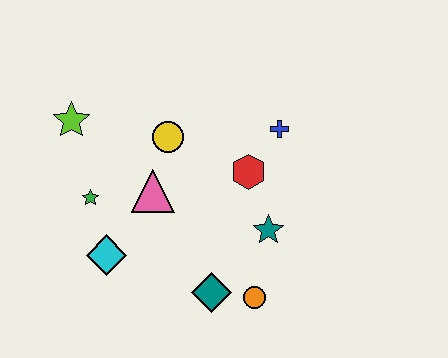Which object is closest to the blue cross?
The red hexagon is closest to the blue cross.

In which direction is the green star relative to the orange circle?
The green star is to the left of the orange circle.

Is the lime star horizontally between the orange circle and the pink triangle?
No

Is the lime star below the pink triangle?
No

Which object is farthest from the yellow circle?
The orange circle is farthest from the yellow circle.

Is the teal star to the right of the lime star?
Yes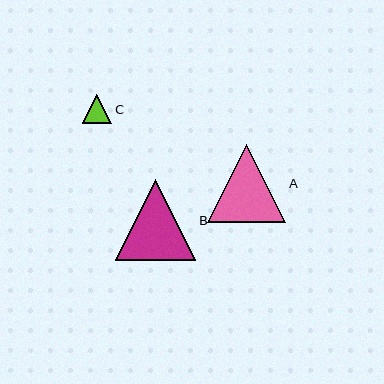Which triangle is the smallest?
Triangle C is the smallest with a size of approximately 30 pixels.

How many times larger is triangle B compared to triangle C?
Triangle B is approximately 2.7 times the size of triangle C.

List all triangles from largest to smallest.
From largest to smallest: B, A, C.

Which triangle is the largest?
Triangle B is the largest with a size of approximately 81 pixels.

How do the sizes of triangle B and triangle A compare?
Triangle B and triangle A are approximately the same size.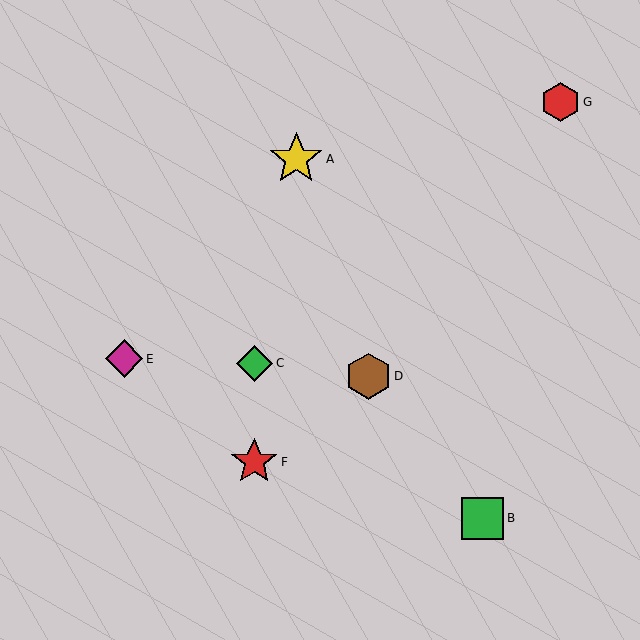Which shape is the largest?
The yellow star (labeled A) is the largest.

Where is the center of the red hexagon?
The center of the red hexagon is at (561, 102).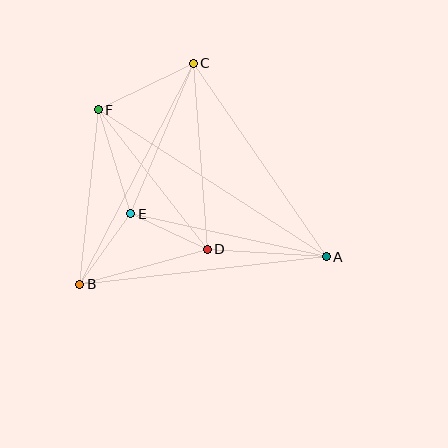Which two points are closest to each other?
Points D and E are closest to each other.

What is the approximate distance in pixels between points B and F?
The distance between B and F is approximately 175 pixels.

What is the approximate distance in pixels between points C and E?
The distance between C and E is approximately 163 pixels.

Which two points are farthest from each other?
Points A and F are farthest from each other.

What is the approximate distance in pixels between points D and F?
The distance between D and F is approximately 177 pixels.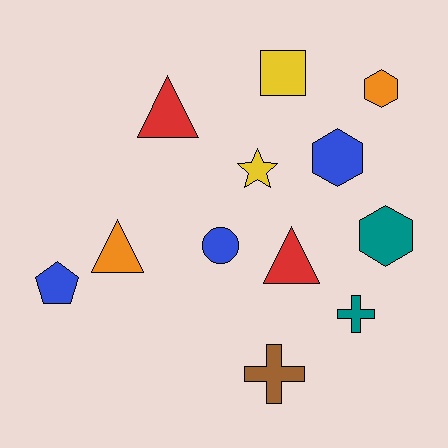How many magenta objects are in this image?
There are no magenta objects.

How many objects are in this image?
There are 12 objects.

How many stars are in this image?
There is 1 star.